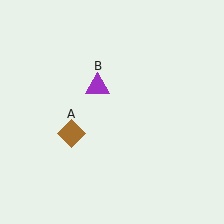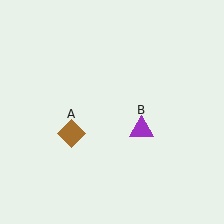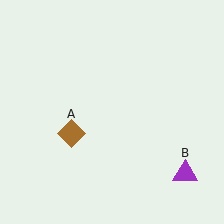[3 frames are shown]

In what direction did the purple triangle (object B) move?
The purple triangle (object B) moved down and to the right.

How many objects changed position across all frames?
1 object changed position: purple triangle (object B).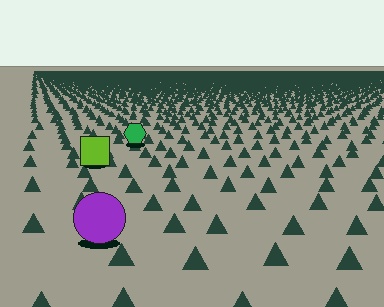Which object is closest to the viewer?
The purple circle is closest. The texture marks near it are larger and more spread out.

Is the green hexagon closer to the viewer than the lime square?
No. The lime square is closer — you can tell from the texture gradient: the ground texture is coarser near it.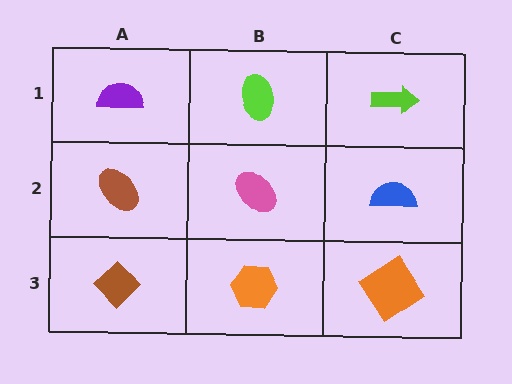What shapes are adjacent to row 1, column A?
A brown ellipse (row 2, column A), a lime ellipse (row 1, column B).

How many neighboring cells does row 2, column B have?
4.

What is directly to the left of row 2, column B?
A brown ellipse.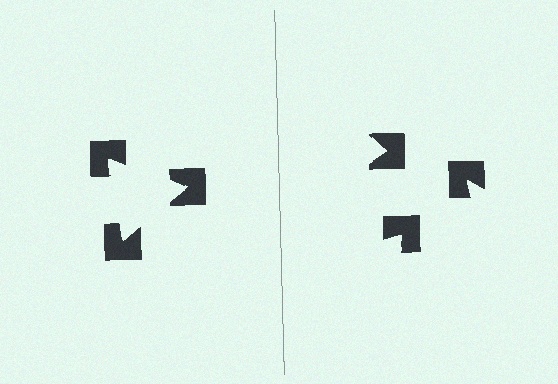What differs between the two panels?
The notched squares are positioned identically on both sides; only the wedge orientations differ. On the left they align to a triangle; on the right they are misaligned.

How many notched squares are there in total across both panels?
6 — 3 on each side.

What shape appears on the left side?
An illusory triangle.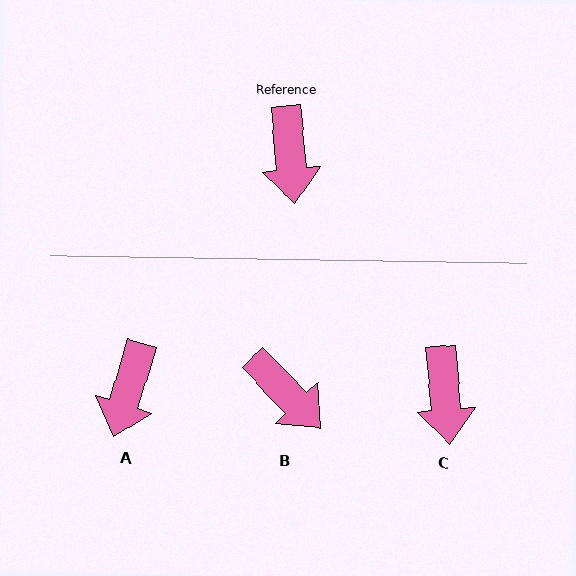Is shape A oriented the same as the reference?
No, it is off by about 22 degrees.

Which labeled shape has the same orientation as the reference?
C.